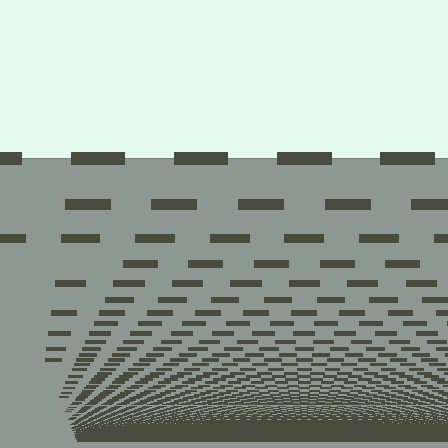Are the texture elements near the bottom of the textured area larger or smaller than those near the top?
Smaller. The gradient is inverted — elements near the bottom are smaller and denser.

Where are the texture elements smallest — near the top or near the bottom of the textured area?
Near the bottom.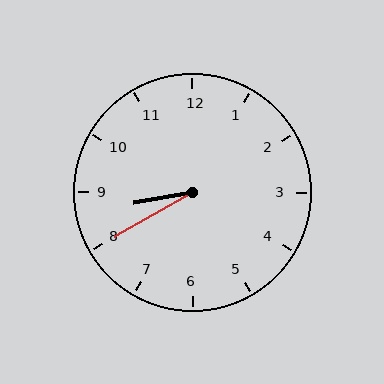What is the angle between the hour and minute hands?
Approximately 20 degrees.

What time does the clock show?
8:40.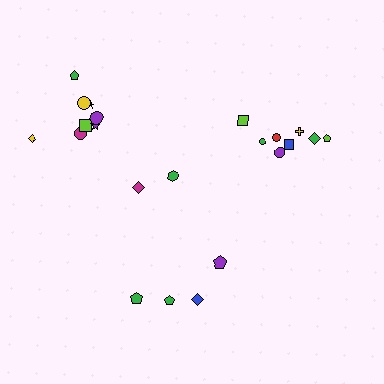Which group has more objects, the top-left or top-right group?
The top-left group.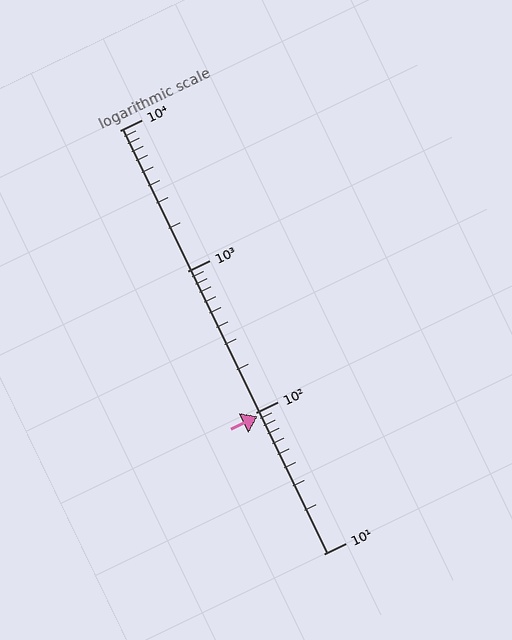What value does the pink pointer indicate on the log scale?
The pointer indicates approximately 94.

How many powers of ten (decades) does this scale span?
The scale spans 3 decades, from 10 to 10000.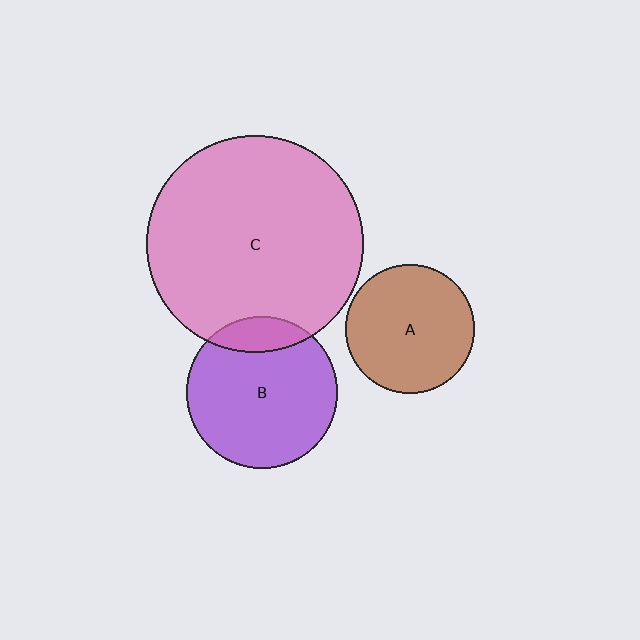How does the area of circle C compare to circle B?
Approximately 2.1 times.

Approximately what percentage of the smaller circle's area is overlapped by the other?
Approximately 15%.